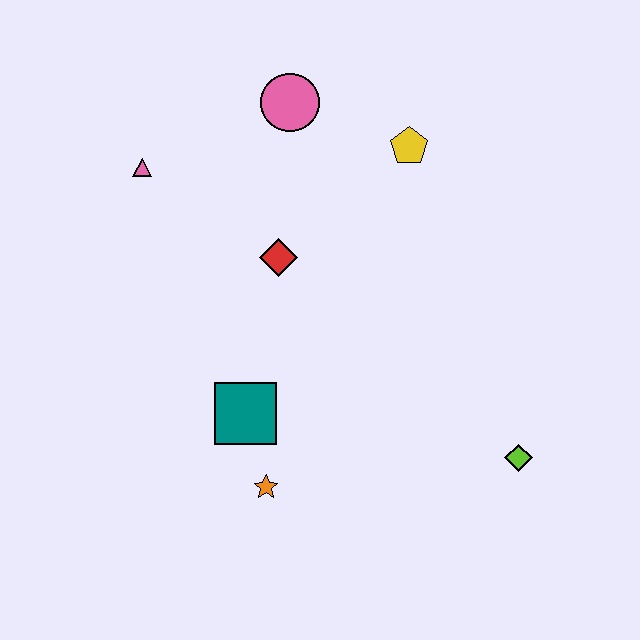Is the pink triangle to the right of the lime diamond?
No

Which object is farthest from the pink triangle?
The lime diamond is farthest from the pink triangle.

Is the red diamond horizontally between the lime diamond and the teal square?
Yes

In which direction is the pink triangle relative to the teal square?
The pink triangle is above the teal square.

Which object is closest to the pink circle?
The yellow pentagon is closest to the pink circle.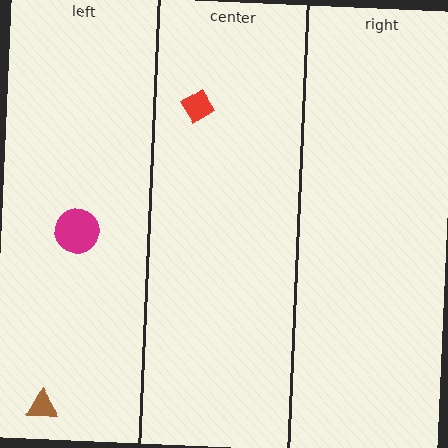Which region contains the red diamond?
The center region.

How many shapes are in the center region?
1.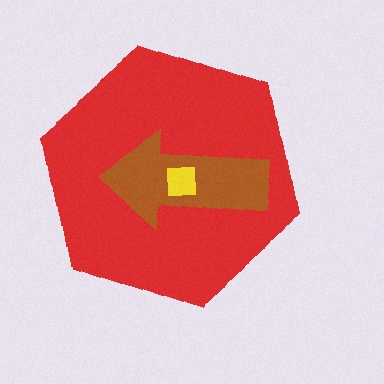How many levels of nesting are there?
3.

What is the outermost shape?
The red hexagon.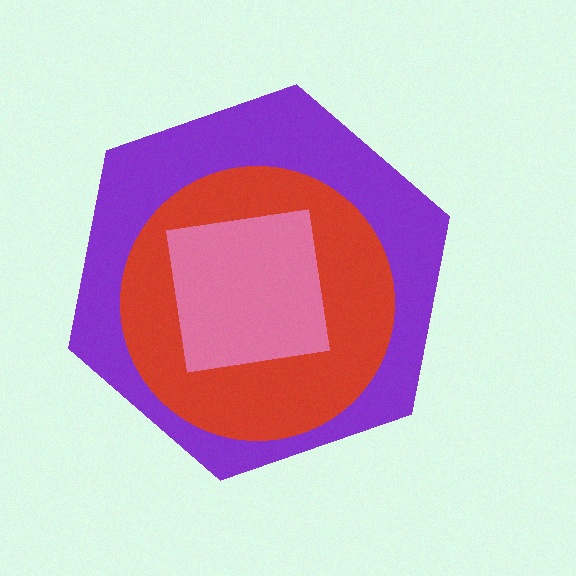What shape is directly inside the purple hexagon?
The red circle.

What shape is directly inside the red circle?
The pink square.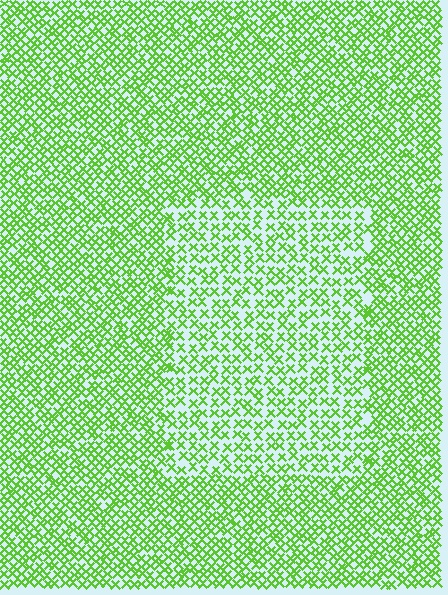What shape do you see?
I see a rectangle.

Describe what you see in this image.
The image contains small lime elements arranged at two different densities. A rectangle-shaped region is visible where the elements are less densely packed than the surrounding area.